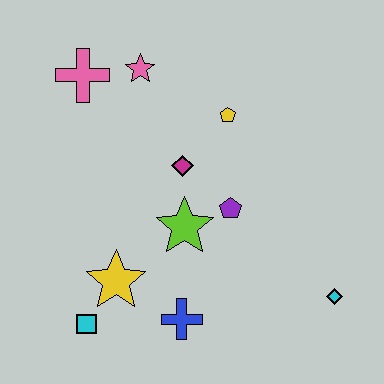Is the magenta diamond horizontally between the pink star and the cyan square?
No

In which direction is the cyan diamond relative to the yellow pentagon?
The cyan diamond is below the yellow pentagon.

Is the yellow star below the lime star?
Yes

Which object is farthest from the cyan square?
The pink star is farthest from the cyan square.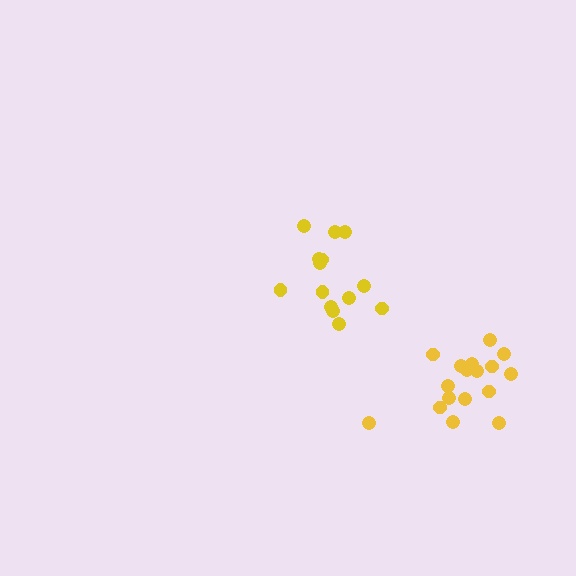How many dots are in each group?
Group 1: 17 dots, Group 2: 14 dots (31 total).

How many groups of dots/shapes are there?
There are 2 groups.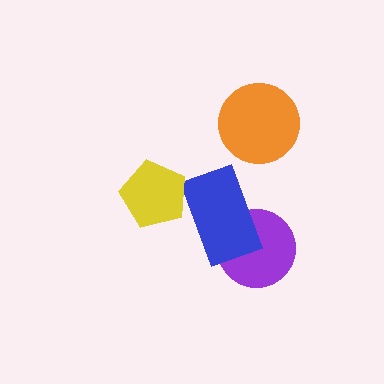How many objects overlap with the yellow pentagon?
1 object overlaps with the yellow pentagon.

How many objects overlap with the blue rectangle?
2 objects overlap with the blue rectangle.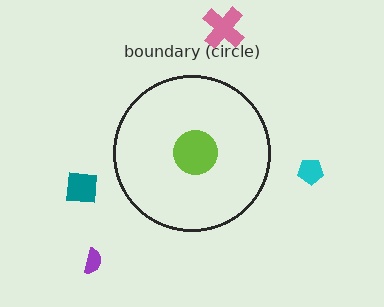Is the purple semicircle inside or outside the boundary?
Outside.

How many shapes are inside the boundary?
1 inside, 4 outside.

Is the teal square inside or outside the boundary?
Outside.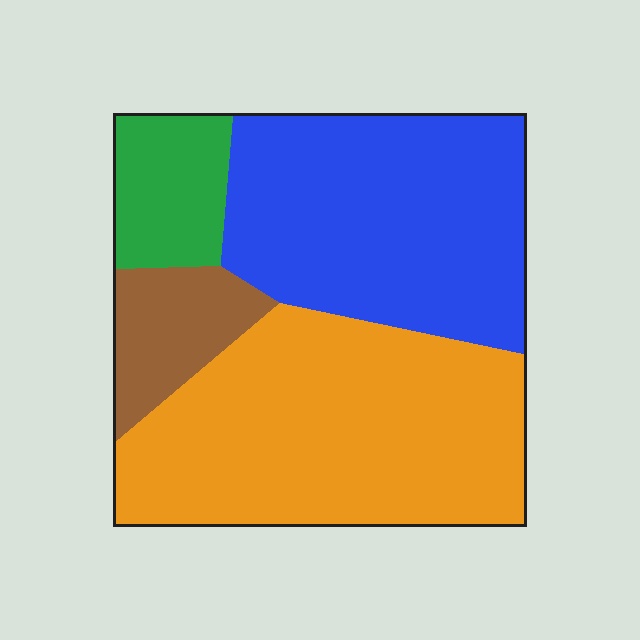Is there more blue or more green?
Blue.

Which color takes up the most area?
Orange, at roughly 45%.